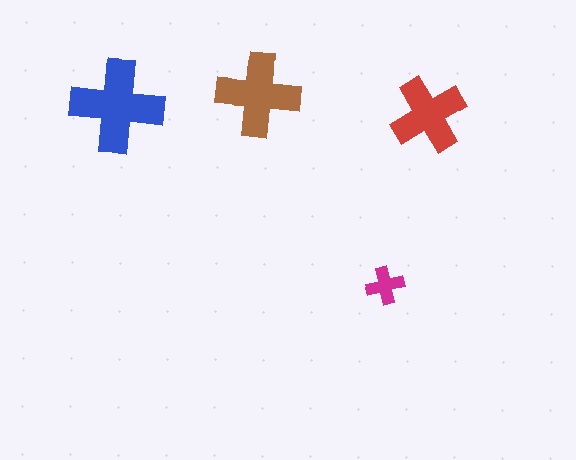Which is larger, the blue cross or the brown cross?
The blue one.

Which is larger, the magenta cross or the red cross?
The red one.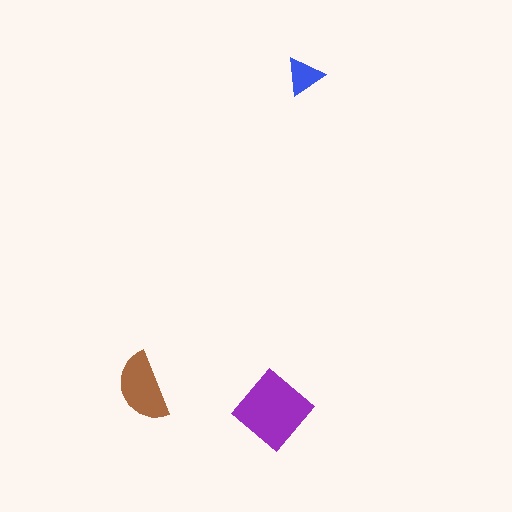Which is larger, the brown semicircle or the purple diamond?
The purple diamond.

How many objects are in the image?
There are 3 objects in the image.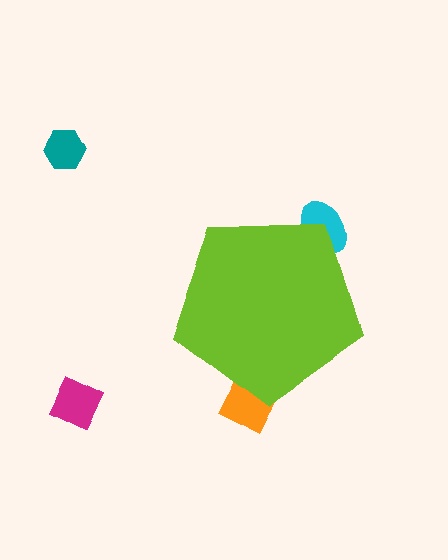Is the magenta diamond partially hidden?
No, the magenta diamond is fully visible.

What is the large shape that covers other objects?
A lime pentagon.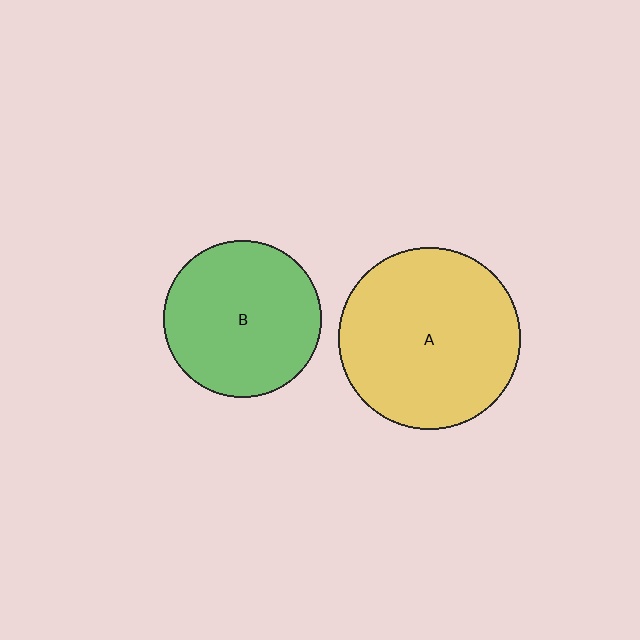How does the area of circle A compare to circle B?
Approximately 1.3 times.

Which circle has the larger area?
Circle A (yellow).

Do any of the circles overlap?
No, none of the circles overlap.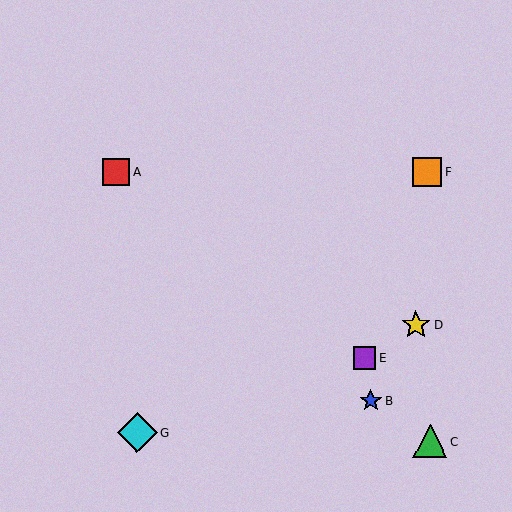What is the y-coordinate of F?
Object F is at y≈172.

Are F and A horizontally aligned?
Yes, both are at y≈172.